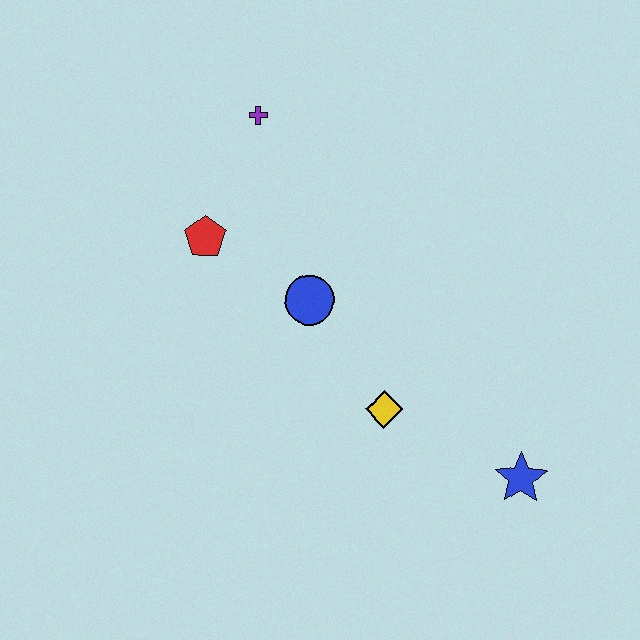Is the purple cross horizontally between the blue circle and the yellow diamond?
No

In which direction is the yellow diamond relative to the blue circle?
The yellow diamond is below the blue circle.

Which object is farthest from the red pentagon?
The blue star is farthest from the red pentagon.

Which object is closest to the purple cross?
The red pentagon is closest to the purple cross.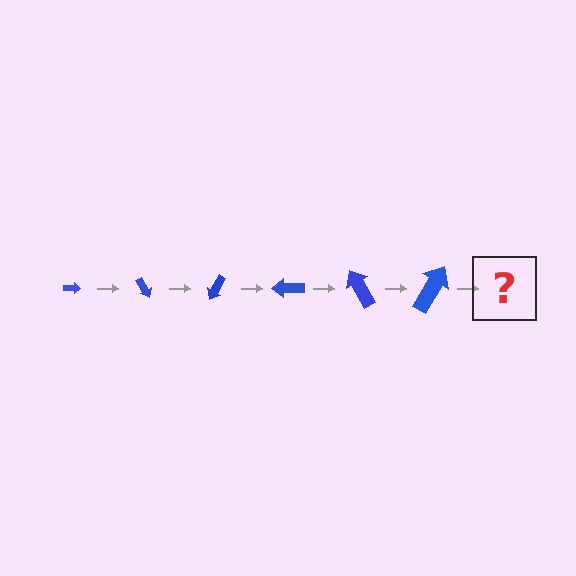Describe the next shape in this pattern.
It should be an arrow, larger than the previous one and rotated 360 degrees from the start.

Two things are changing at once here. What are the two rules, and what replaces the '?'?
The two rules are that the arrow grows larger each step and it rotates 60 degrees each step. The '?' should be an arrow, larger than the previous one and rotated 360 degrees from the start.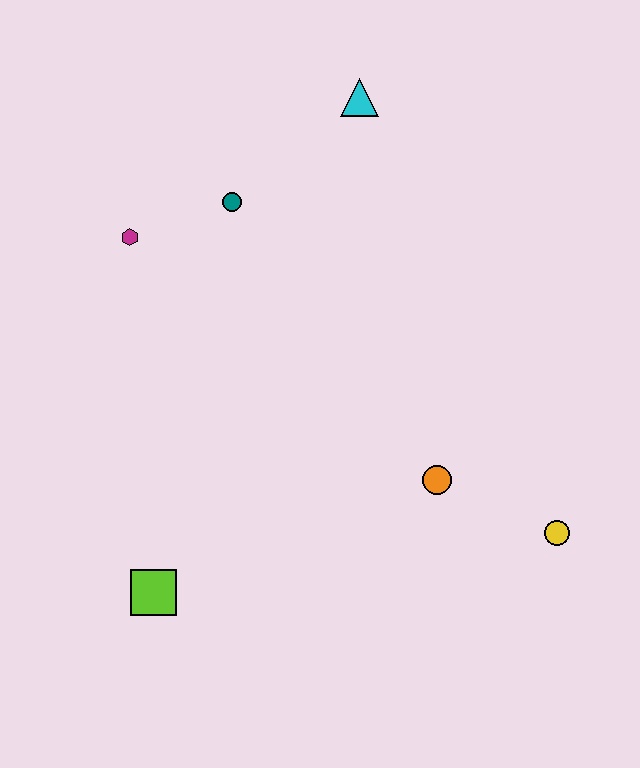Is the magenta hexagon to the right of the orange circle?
No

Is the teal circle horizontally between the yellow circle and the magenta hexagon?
Yes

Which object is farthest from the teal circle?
The yellow circle is farthest from the teal circle.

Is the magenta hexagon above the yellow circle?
Yes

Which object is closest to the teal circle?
The magenta hexagon is closest to the teal circle.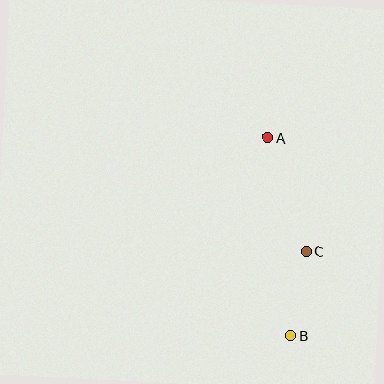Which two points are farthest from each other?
Points A and B are farthest from each other.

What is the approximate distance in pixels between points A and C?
The distance between A and C is approximately 120 pixels.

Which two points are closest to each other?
Points B and C are closest to each other.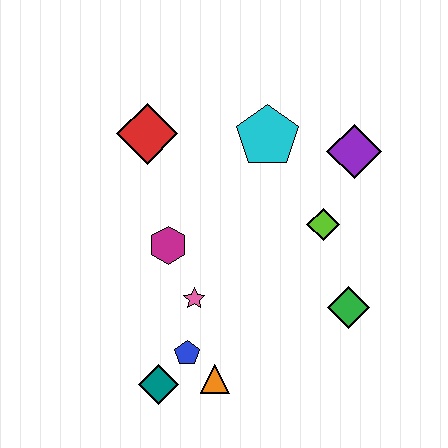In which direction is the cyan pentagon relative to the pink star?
The cyan pentagon is above the pink star.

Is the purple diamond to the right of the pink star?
Yes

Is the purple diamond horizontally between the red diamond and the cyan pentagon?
No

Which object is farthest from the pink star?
The purple diamond is farthest from the pink star.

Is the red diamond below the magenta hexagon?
No